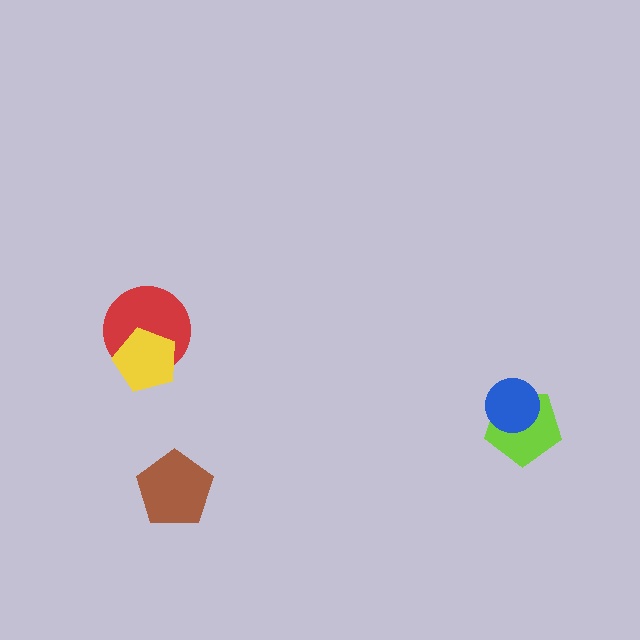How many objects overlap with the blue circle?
1 object overlaps with the blue circle.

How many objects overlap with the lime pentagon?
1 object overlaps with the lime pentagon.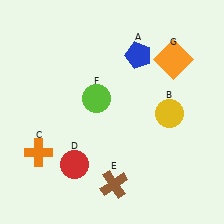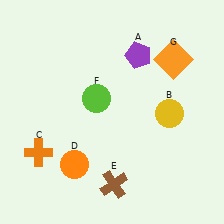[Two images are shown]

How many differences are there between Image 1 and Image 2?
There are 2 differences between the two images.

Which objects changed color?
A changed from blue to purple. D changed from red to orange.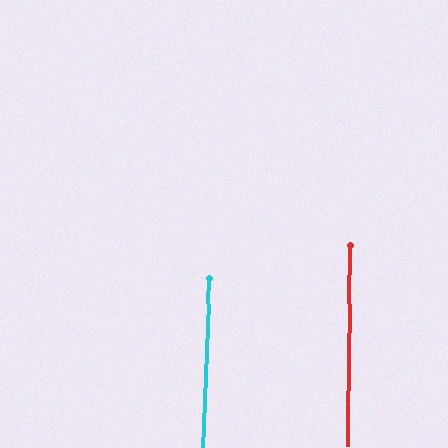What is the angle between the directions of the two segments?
Approximately 2 degrees.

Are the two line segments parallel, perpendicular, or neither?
Parallel — their directions differ by only 1.5°.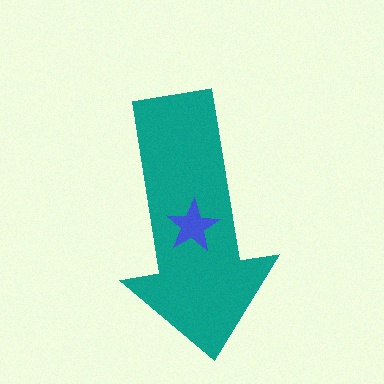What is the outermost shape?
The teal arrow.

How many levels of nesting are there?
2.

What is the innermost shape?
The blue star.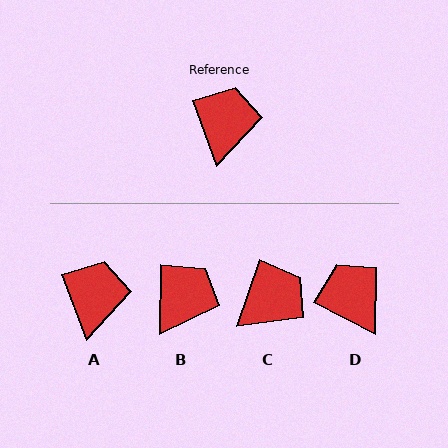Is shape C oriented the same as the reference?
No, it is off by about 39 degrees.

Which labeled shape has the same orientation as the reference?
A.